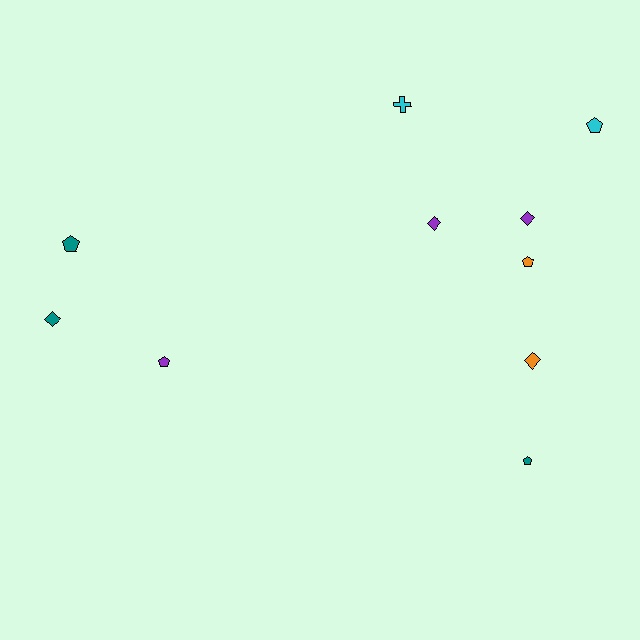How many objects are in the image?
There are 10 objects.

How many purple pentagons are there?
There is 1 purple pentagon.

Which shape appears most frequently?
Pentagon, with 5 objects.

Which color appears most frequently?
Purple, with 3 objects.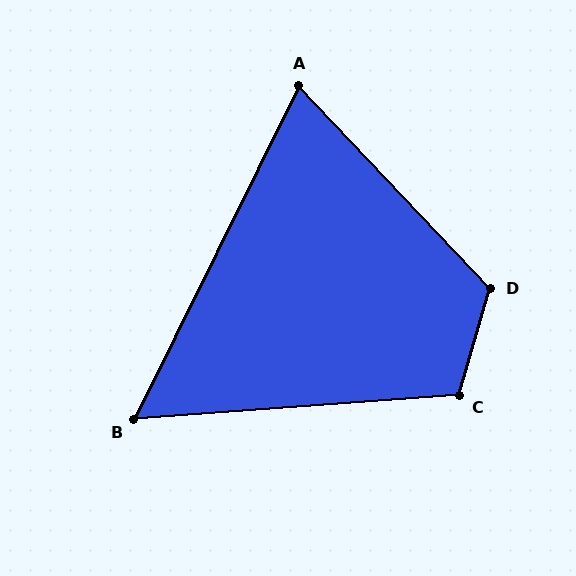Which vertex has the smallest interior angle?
B, at approximately 60 degrees.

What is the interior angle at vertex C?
Approximately 110 degrees (obtuse).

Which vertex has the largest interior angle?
D, at approximately 120 degrees.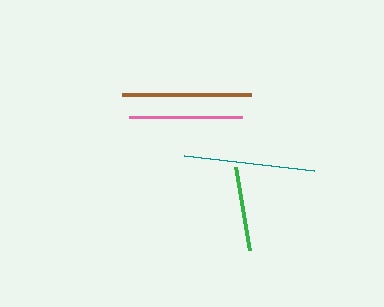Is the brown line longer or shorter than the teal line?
The teal line is longer than the brown line.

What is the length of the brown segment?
The brown segment is approximately 129 pixels long.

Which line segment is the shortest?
The green line is the shortest at approximately 84 pixels.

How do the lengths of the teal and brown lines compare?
The teal and brown lines are approximately the same length.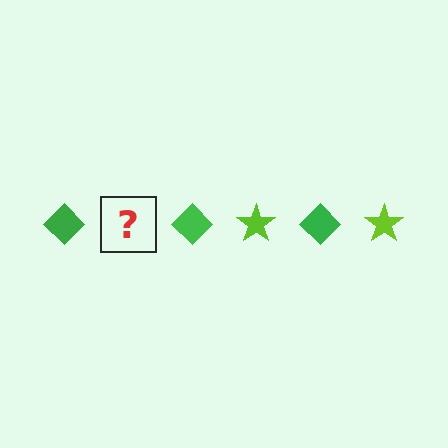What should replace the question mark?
The question mark should be replaced with a lime star.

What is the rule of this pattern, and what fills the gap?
The rule is that the pattern alternates between green diamond and lime star. The gap should be filled with a lime star.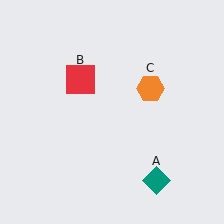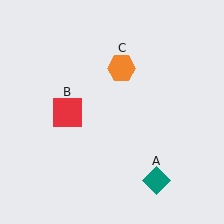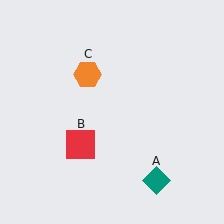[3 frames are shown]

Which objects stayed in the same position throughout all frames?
Teal diamond (object A) remained stationary.